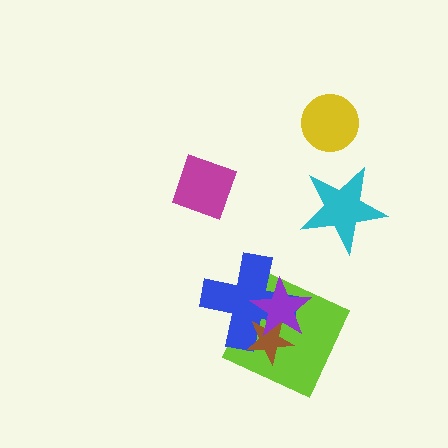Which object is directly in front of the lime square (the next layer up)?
The blue cross is directly in front of the lime square.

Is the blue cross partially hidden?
Yes, it is partially covered by another shape.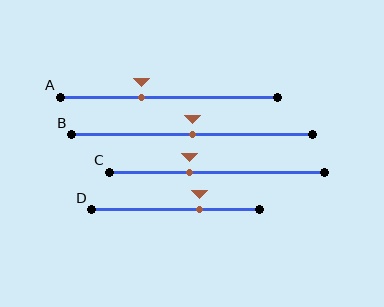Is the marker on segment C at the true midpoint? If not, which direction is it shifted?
No, the marker on segment C is shifted to the left by about 13% of the segment length.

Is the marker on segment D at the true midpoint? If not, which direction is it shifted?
No, the marker on segment D is shifted to the right by about 14% of the segment length.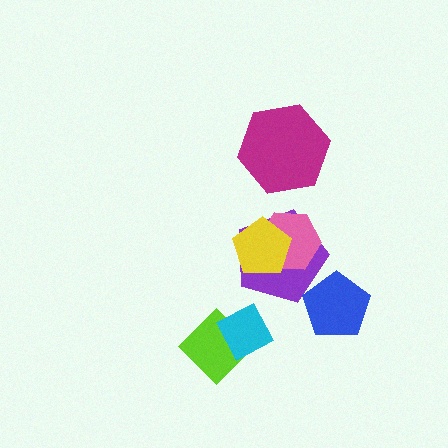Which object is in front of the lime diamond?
The cyan diamond is in front of the lime diamond.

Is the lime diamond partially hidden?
Yes, it is partially covered by another shape.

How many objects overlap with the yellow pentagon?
2 objects overlap with the yellow pentagon.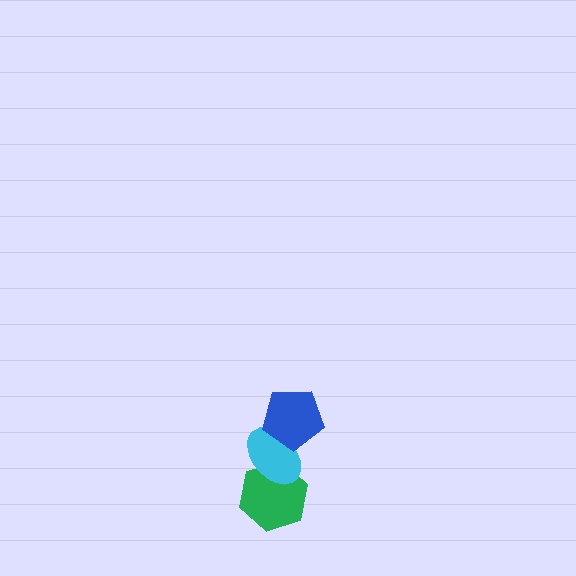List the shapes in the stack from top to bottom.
From top to bottom: the blue pentagon, the cyan ellipse, the green hexagon.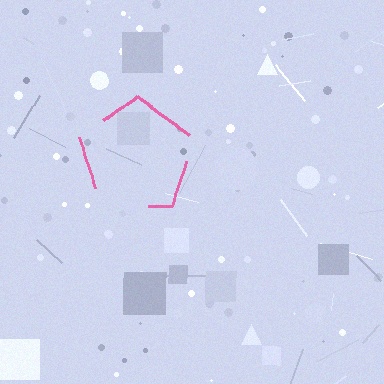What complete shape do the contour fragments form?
The contour fragments form a pentagon.